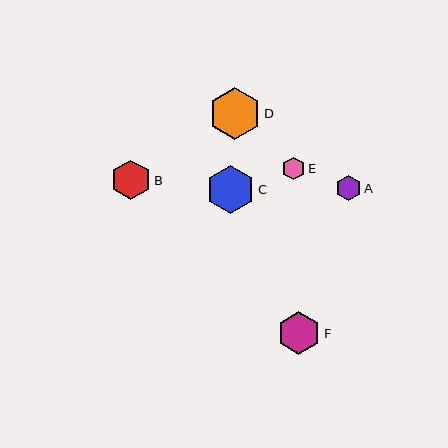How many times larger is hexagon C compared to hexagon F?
Hexagon C is approximately 1.1 times the size of hexagon F.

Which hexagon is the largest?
Hexagon D is the largest with a size of approximately 52 pixels.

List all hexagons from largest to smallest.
From largest to smallest: D, C, F, B, A, E.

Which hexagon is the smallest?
Hexagon E is the smallest with a size of approximately 22 pixels.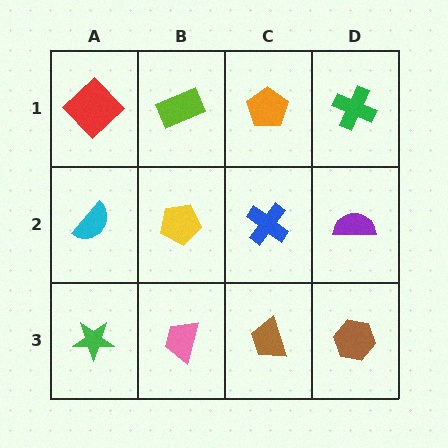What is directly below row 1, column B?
A yellow pentagon.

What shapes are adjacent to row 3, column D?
A purple semicircle (row 2, column D), a brown trapezoid (row 3, column C).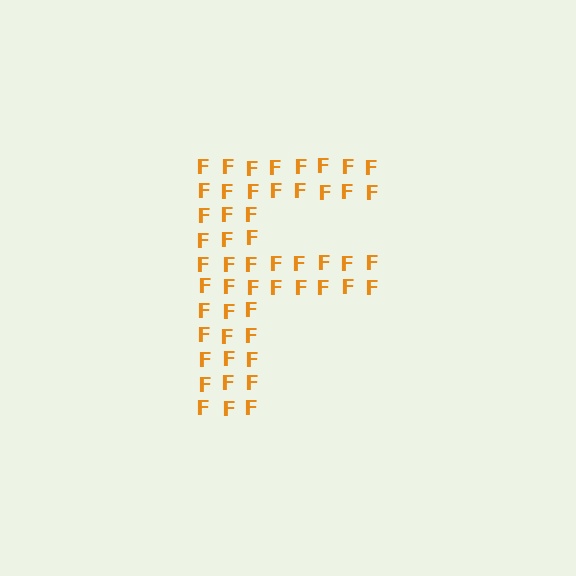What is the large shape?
The large shape is the letter F.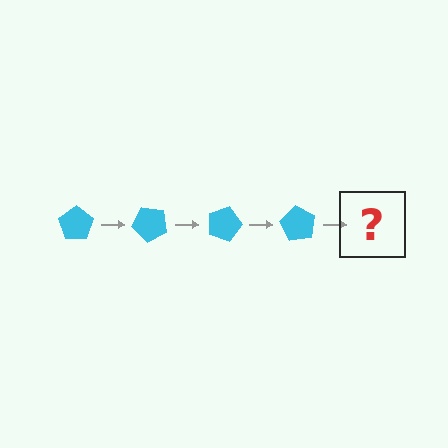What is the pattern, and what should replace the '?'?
The pattern is that the pentagon rotates 45 degrees each step. The '?' should be a cyan pentagon rotated 180 degrees.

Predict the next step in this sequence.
The next step is a cyan pentagon rotated 180 degrees.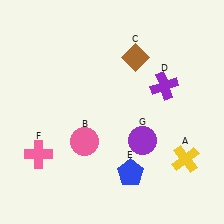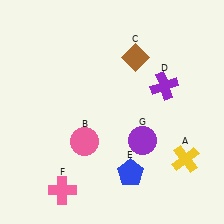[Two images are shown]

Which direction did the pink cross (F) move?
The pink cross (F) moved down.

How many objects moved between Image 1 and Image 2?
1 object moved between the two images.